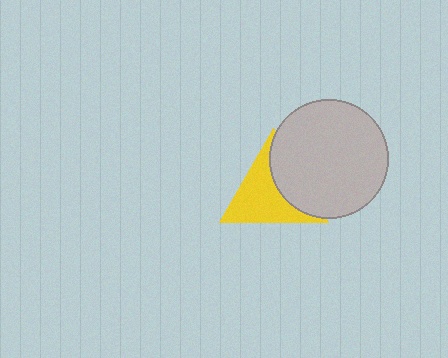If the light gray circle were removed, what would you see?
You would see the complete yellow triangle.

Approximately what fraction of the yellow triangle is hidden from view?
Roughly 37% of the yellow triangle is hidden behind the light gray circle.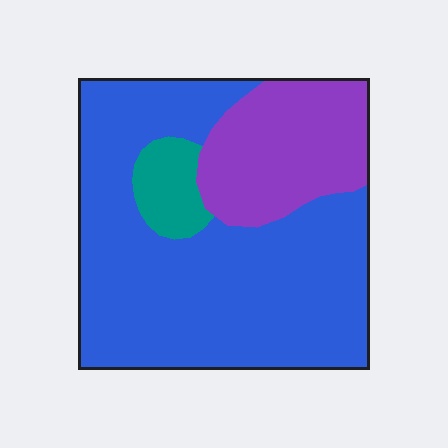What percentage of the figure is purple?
Purple covers 24% of the figure.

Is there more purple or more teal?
Purple.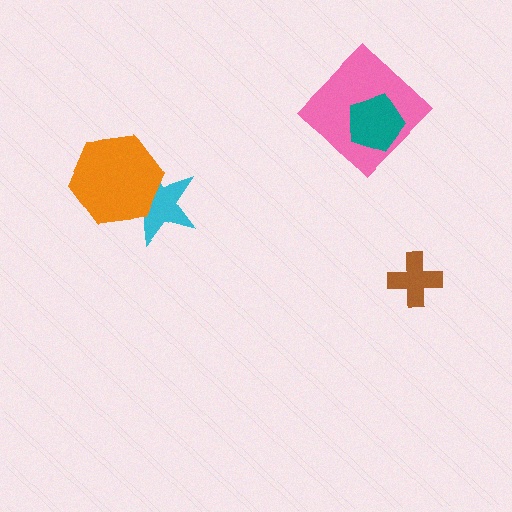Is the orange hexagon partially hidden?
No, no other shape covers it.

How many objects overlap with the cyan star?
1 object overlaps with the cyan star.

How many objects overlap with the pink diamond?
1 object overlaps with the pink diamond.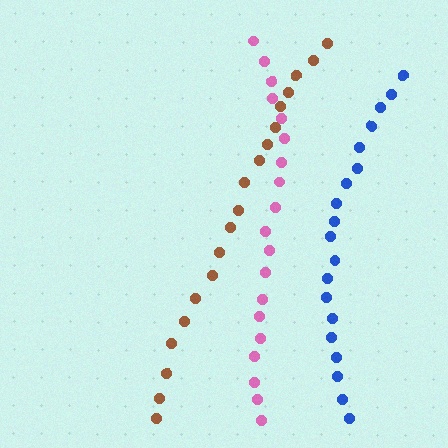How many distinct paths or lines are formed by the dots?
There are 3 distinct paths.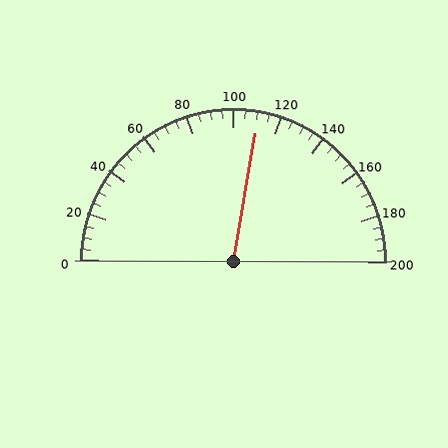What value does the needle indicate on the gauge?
The needle indicates approximately 110.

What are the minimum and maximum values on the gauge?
The gauge ranges from 0 to 200.